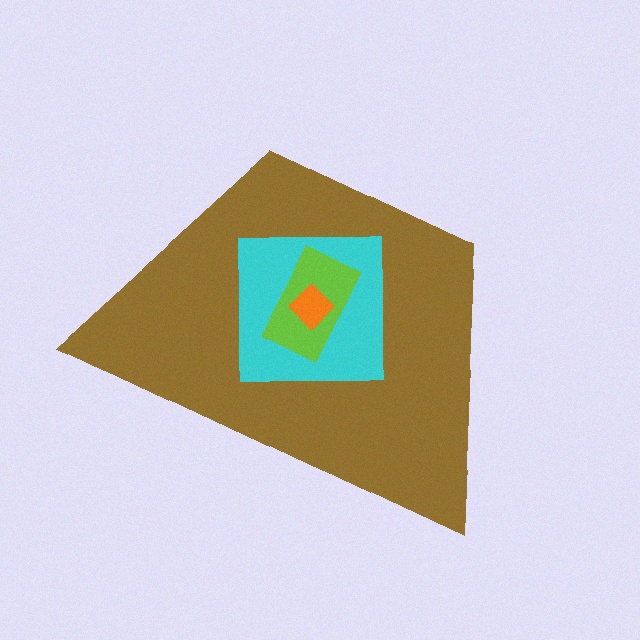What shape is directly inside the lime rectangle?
The orange diamond.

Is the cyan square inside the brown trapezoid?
Yes.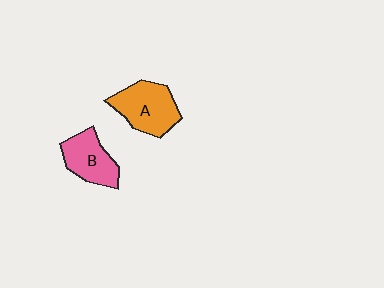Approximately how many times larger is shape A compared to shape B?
Approximately 1.2 times.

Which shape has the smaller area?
Shape B (pink).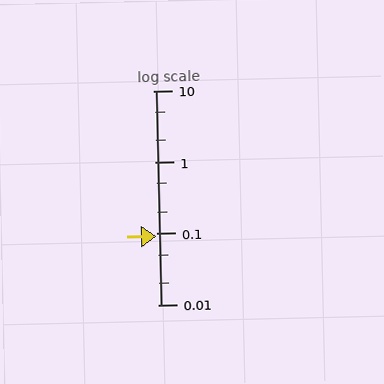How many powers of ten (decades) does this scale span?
The scale spans 3 decades, from 0.01 to 10.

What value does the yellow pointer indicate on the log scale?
The pointer indicates approximately 0.092.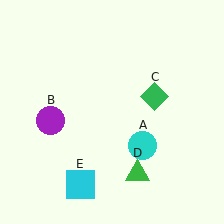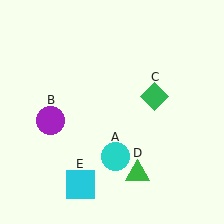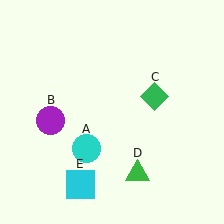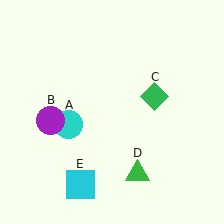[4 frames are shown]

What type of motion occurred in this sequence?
The cyan circle (object A) rotated clockwise around the center of the scene.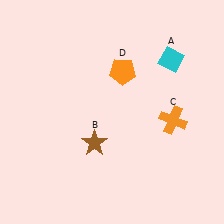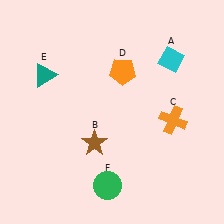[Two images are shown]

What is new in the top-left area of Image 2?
A teal triangle (E) was added in the top-left area of Image 2.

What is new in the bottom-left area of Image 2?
A green circle (F) was added in the bottom-left area of Image 2.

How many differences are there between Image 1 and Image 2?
There are 2 differences between the two images.